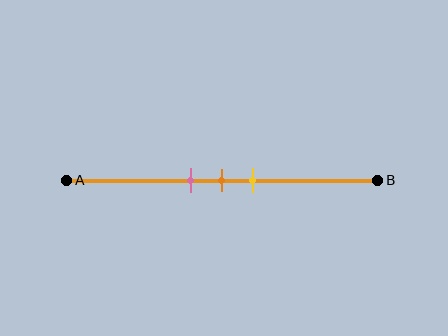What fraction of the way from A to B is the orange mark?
The orange mark is approximately 50% (0.5) of the way from A to B.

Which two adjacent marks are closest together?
The pink and orange marks are the closest adjacent pair.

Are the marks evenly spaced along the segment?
Yes, the marks are approximately evenly spaced.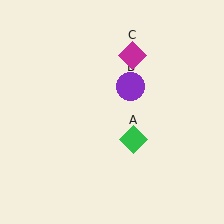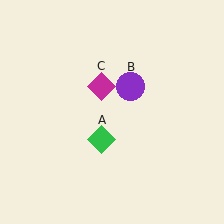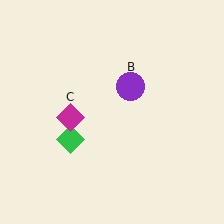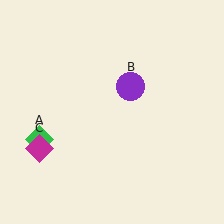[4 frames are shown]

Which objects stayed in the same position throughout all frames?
Purple circle (object B) remained stationary.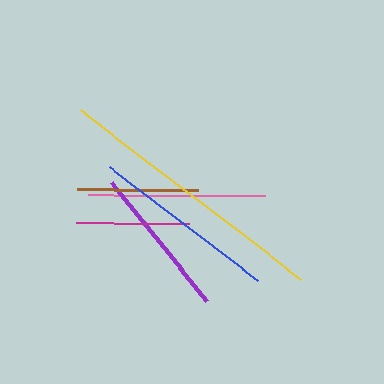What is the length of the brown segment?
The brown segment is approximately 121 pixels long.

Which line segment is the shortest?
The magenta line is the shortest at approximately 113 pixels.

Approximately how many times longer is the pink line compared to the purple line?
The pink line is approximately 1.2 times the length of the purple line.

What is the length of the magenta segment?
The magenta segment is approximately 113 pixels long.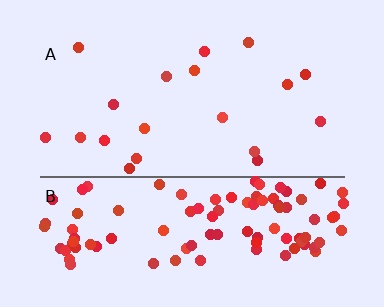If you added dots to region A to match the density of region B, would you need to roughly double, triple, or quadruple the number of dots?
Approximately quadruple.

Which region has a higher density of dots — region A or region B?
B (the bottom).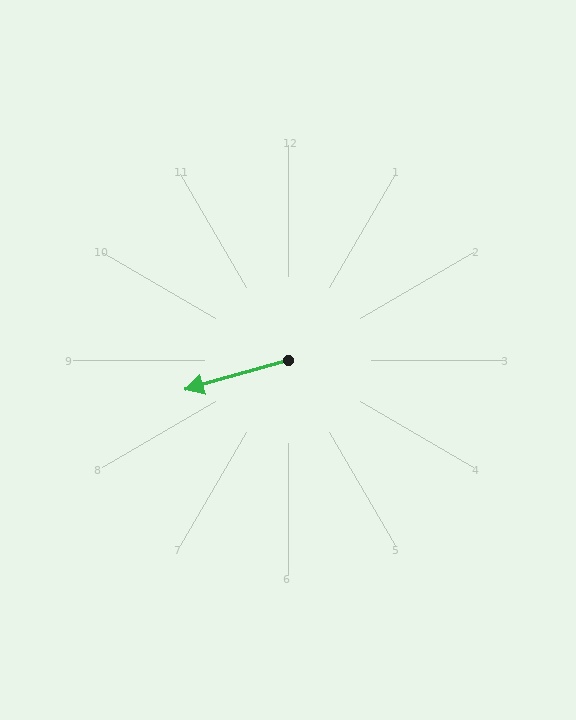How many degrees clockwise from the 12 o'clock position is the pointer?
Approximately 254 degrees.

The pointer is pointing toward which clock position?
Roughly 8 o'clock.